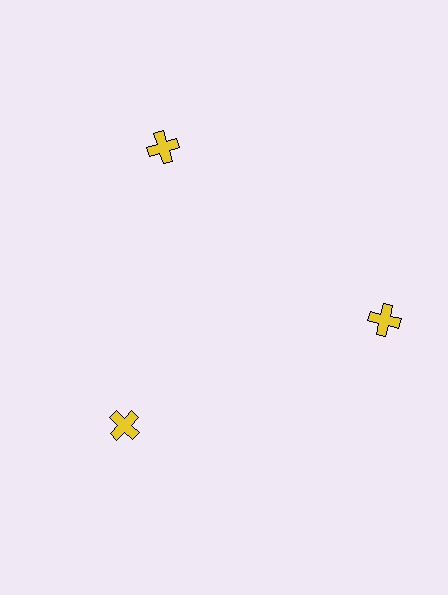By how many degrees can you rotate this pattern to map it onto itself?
The pattern maps onto itself every 120 degrees of rotation.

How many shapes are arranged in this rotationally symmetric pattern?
There are 3 shapes, arranged in 3 groups of 1.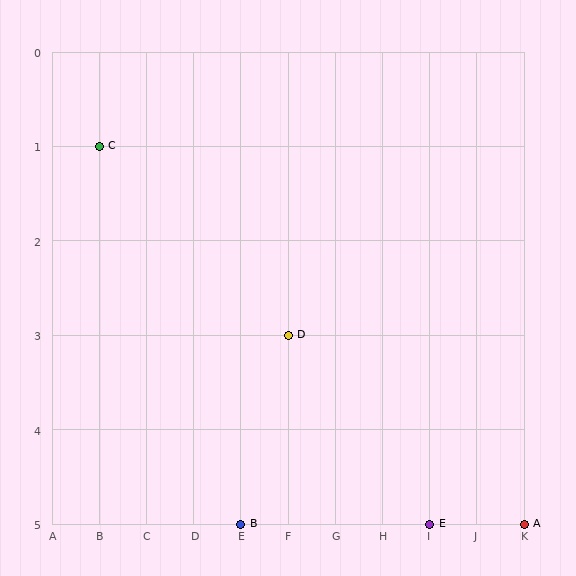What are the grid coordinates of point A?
Point A is at grid coordinates (K, 5).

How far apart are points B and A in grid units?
Points B and A are 6 columns apart.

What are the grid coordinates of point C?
Point C is at grid coordinates (B, 1).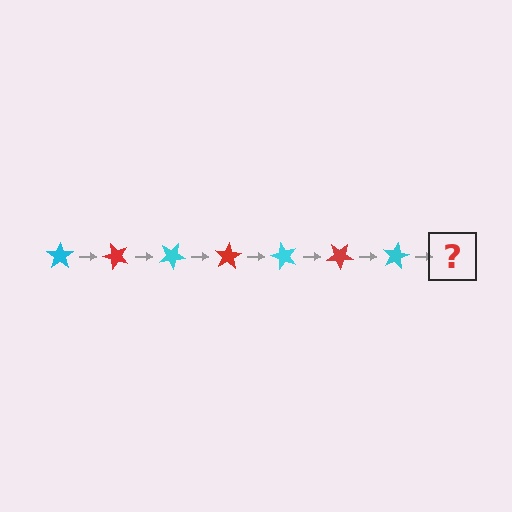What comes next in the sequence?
The next element should be a red star, rotated 350 degrees from the start.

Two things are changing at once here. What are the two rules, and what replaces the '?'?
The two rules are that it rotates 50 degrees each step and the color cycles through cyan and red. The '?' should be a red star, rotated 350 degrees from the start.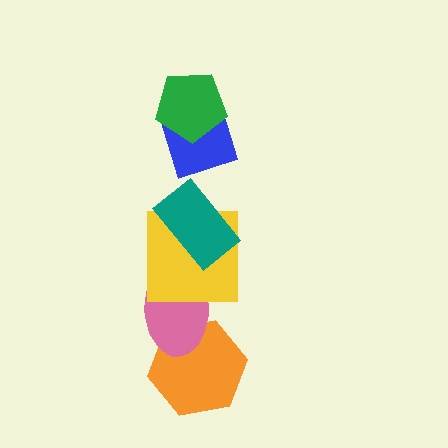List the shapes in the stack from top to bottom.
From top to bottom: the green pentagon, the blue diamond, the teal rectangle, the yellow square, the pink ellipse, the orange hexagon.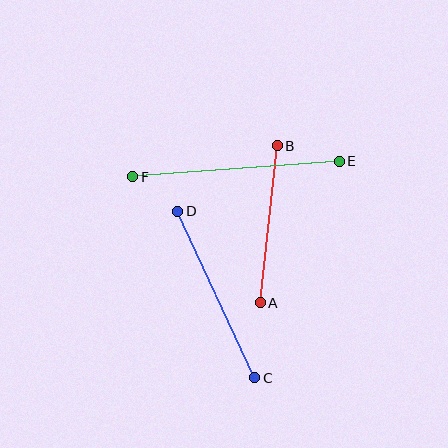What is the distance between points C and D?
The distance is approximately 184 pixels.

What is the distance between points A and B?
The distance is approximately 158 pixels.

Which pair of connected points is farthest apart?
Points E and F are farthest apart.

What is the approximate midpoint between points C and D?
The midpoint is at approximately (216, 294) pixels.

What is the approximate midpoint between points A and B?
The midpoint is at approximately (269, 224) pixels.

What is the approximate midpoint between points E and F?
The midpoint is at approximately (236, 169) pixels.